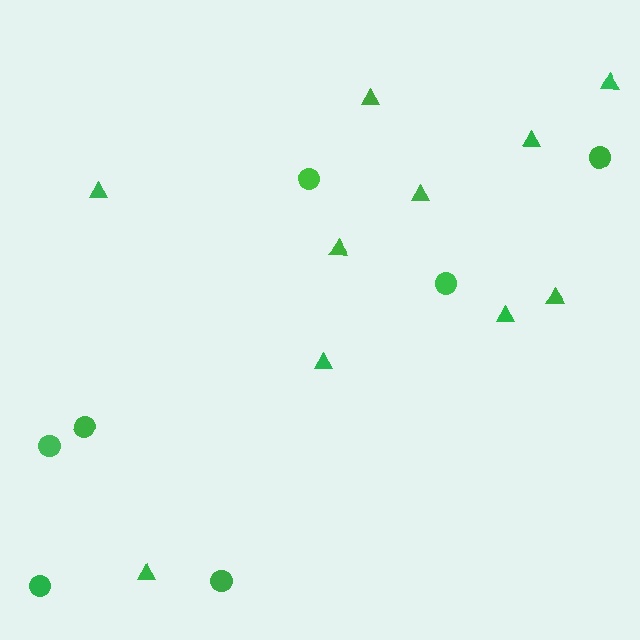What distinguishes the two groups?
There are 2 groups: one group of circles (7) and one group of triangles (10).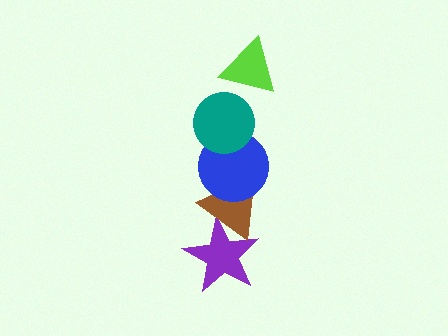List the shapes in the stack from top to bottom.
From top to bottom: the lime triangle, the teal circle, the blue circle, the brown triangle, the purple star.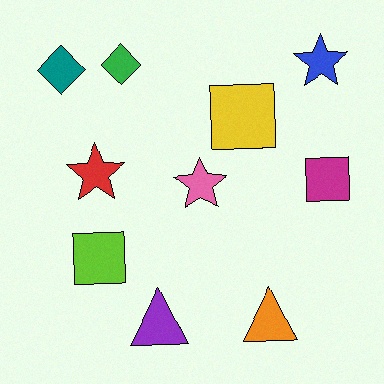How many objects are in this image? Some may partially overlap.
There are 10 objects.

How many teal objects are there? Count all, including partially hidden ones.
There is 1 teal object.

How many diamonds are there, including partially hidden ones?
There are 2 diamonds.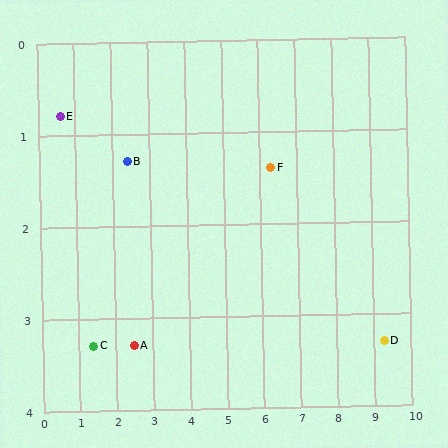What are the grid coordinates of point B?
Point B is at approximately (2.4, 1.3).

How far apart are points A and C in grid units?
Points A and C are about 1.1 grid units apart.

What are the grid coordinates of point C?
Point C is at approximately (1.4, 3.3).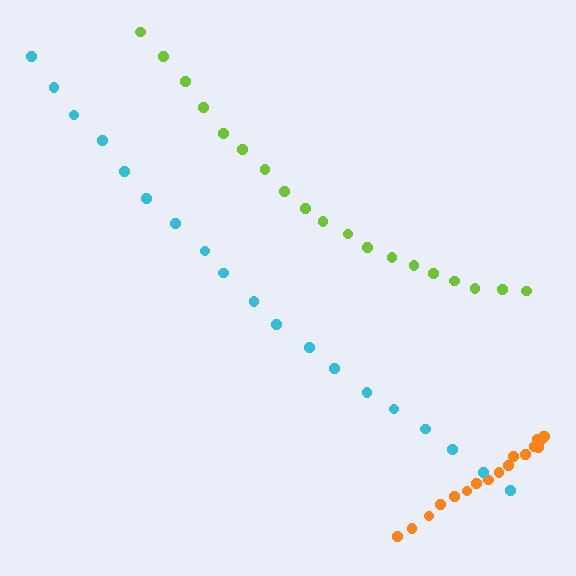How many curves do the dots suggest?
There are 3 distinct paths.